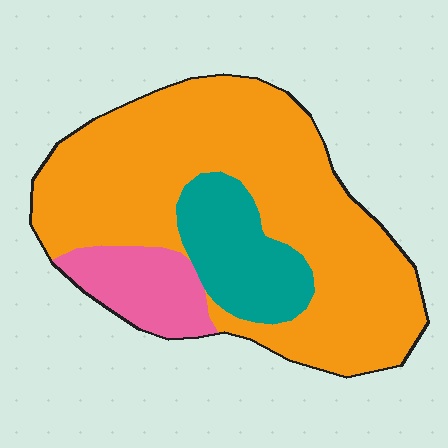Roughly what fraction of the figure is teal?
Teal takes up about one sixth (1/6) of the figure.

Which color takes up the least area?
Pink, at roughly 15%.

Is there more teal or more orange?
Orange.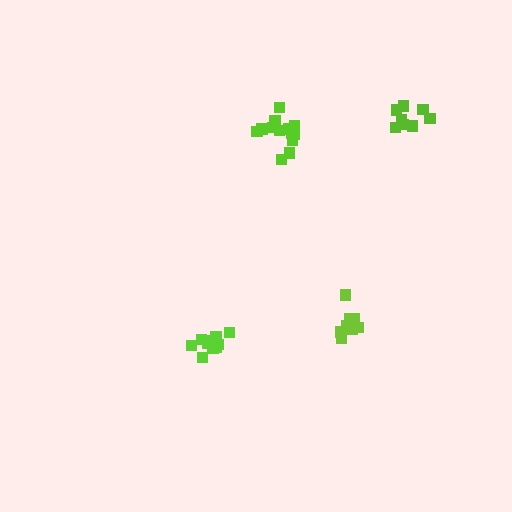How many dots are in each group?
Group 1: 8 dots, Group 2: 8 dots, Group 3: 14 dots, Group 4: 11 dots (41 total).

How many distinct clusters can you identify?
There are 4 distinct clusters.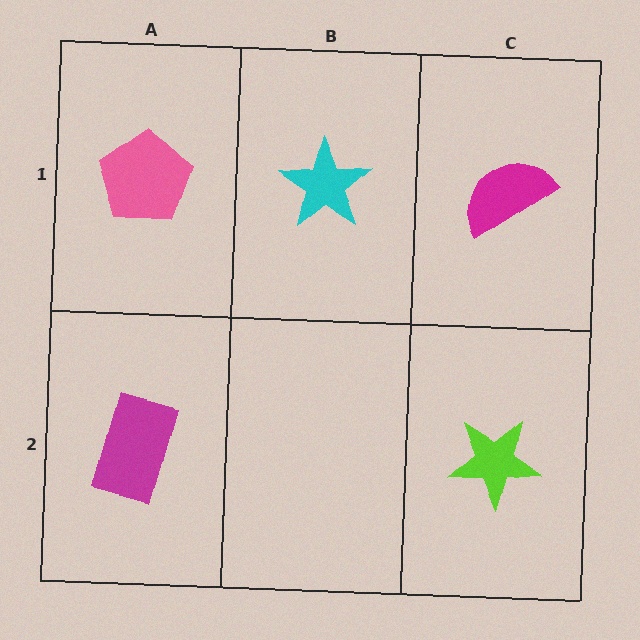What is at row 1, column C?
A magenta semicircle.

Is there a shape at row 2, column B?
No, that cell is empty.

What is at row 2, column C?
A lime star.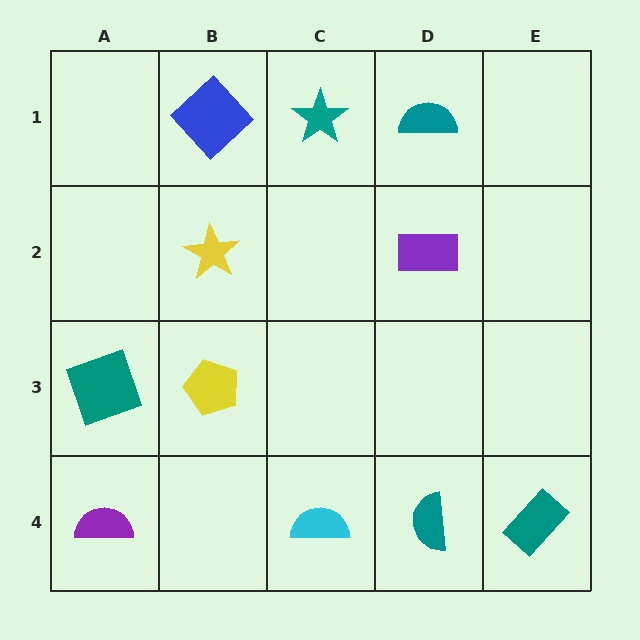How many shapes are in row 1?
3 shapes.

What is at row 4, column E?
A teal rectangle.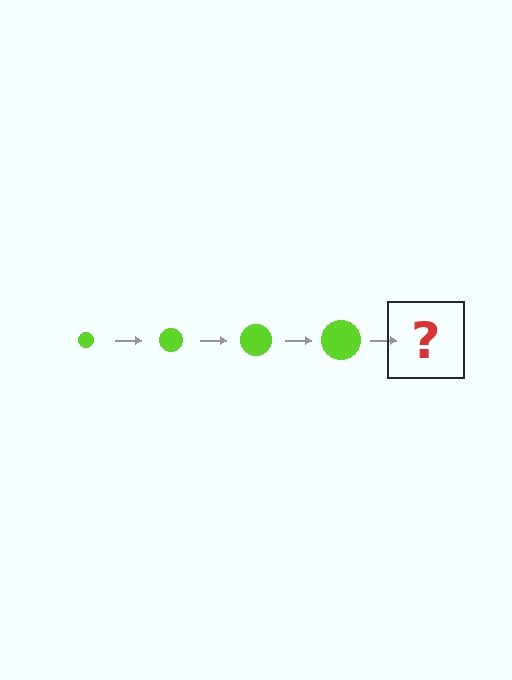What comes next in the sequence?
The next element should be a lime circle, larger than the previous one.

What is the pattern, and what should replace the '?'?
The pattern is that the circle gets progressively larger each step. The '?' should be a lime circle, larger than the previous one.